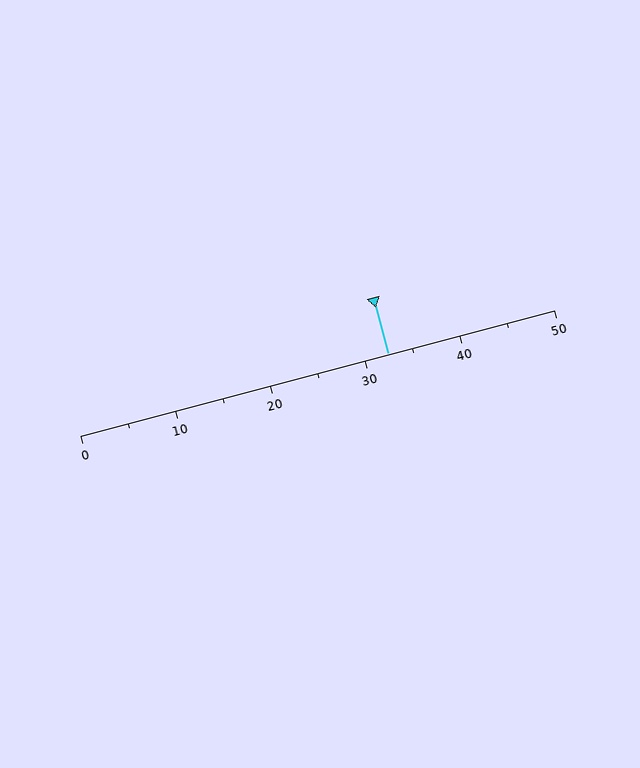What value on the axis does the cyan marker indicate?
The marker indicates approximately 32.5.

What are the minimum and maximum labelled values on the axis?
The axis runs from 0 to 50.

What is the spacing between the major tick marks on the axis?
The major ticks are spaced 10 apart.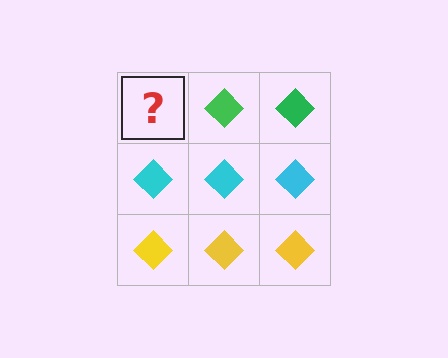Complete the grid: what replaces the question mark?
The question mark should be replaced with a green diamond.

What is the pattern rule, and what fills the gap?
The rule is that each row has a consistent color. The gap should be filled with a green diamond.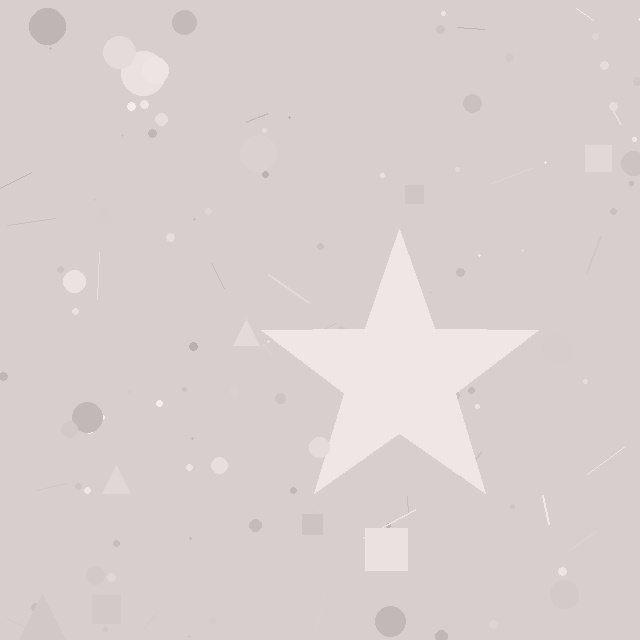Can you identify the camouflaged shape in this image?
The camouflaged shape is a star.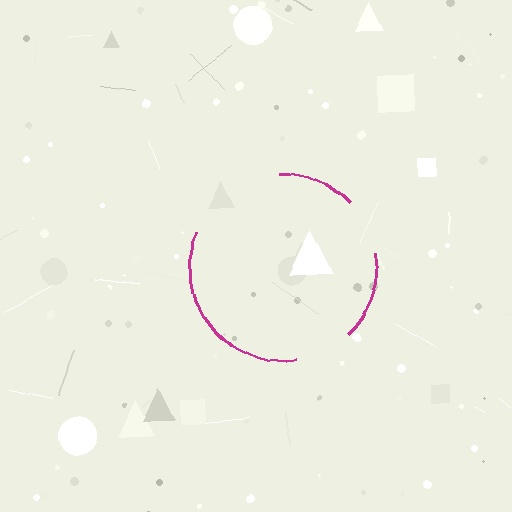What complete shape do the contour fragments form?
The contour fragments form a circle.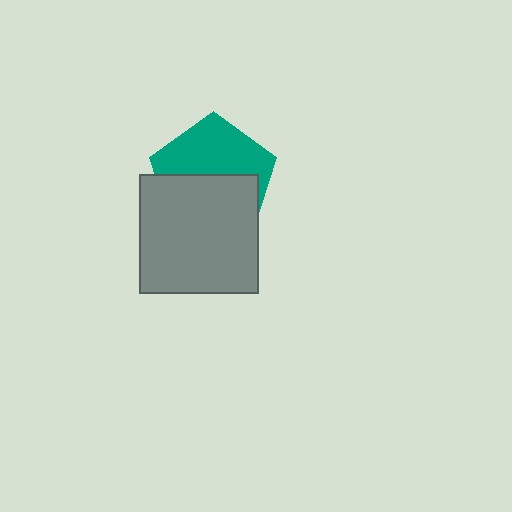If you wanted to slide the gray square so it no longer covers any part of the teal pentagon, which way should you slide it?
Slide it down — that is the most direct way to separate the two shapes.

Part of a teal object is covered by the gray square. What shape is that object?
It is a pentagon.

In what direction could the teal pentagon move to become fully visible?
The teal pentagon could move up. That would shift it out from behind the gray square entirely.